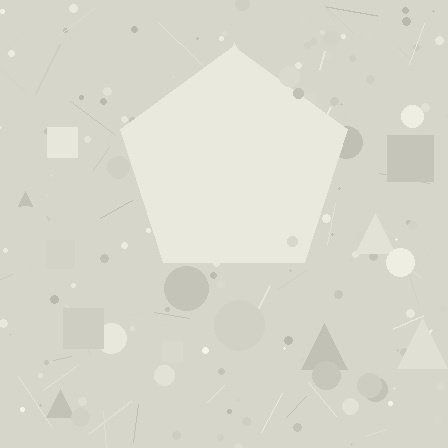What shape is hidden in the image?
A pentagon is hidden in the image.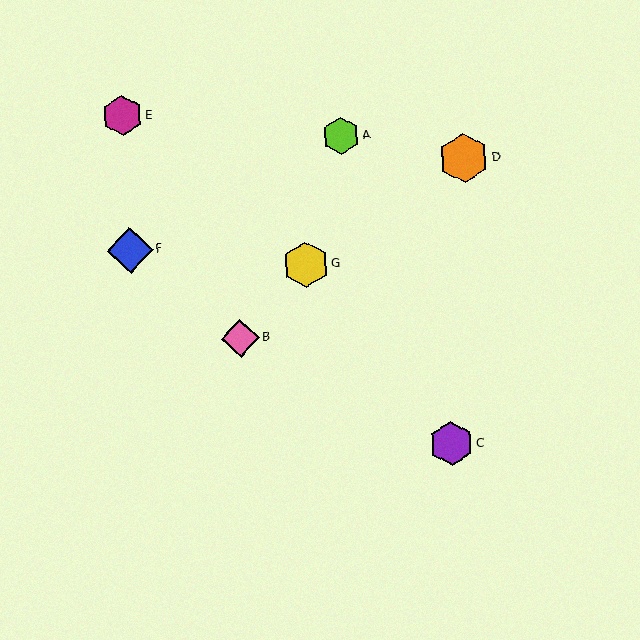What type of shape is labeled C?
Shape C is a purple hexagon.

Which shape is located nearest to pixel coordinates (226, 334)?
The pink diamond (labeled B) at (240, 338) is nearest to that location.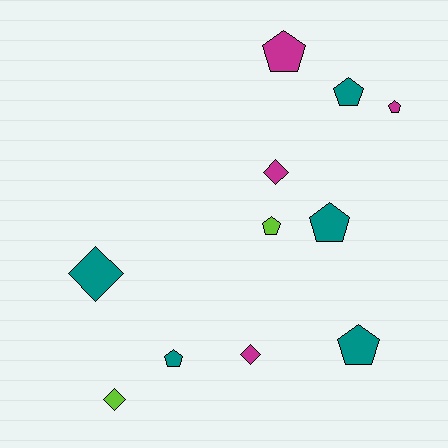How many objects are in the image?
There are 11 objects.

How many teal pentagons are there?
There are 4 teal pentagons.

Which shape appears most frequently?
Pentagon, with 7 objects.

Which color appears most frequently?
Teal, with 5 objects.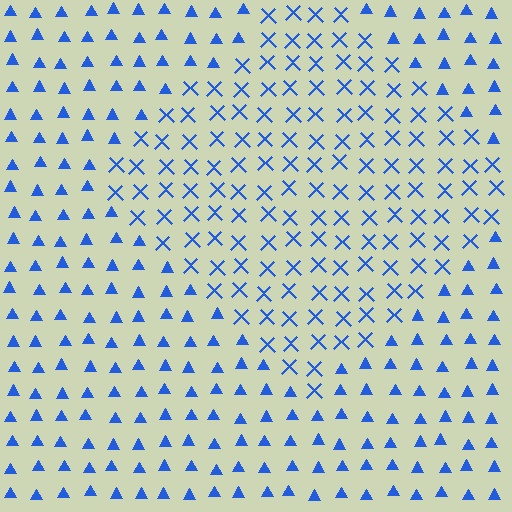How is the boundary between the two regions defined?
The boundary is defined by a change in element shape: X marks inside vs. triangles outside. All elements share the same color and spacing.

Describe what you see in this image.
The image is filled with small blue elements arranged in a uniform grid. A diamond-shaped region contains X marks, while the surrounding area contains triangles. The boundary is defined purely by the change in element shape.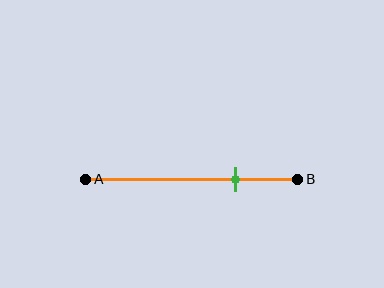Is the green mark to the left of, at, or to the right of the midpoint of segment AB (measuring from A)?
The green mark is to the right of the midpoint of segment AB.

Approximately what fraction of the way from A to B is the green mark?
The green mark is approximately 70% of the way from A to B.